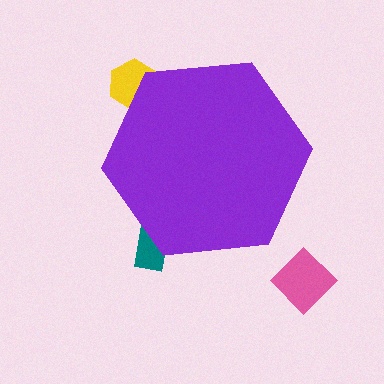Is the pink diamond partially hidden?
No, the pink diamond is fully visible.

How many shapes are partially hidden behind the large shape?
2 shapes are partially hidden.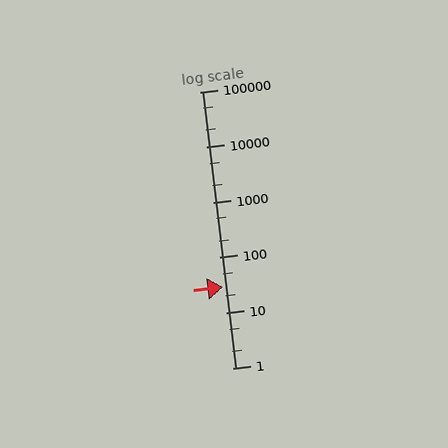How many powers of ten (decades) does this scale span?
The scale spans 5 decades, from 1 to 100000.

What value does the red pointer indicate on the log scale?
The pointer indicates approximately 29.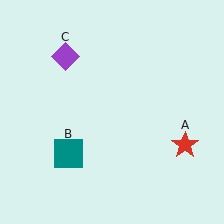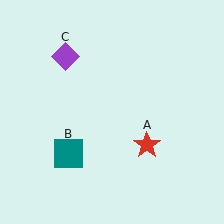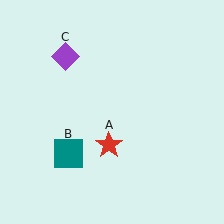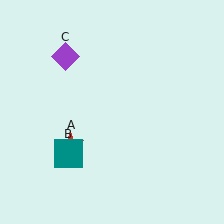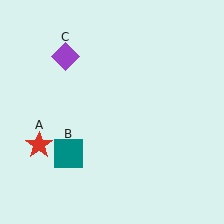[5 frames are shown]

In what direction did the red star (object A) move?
The red star (object A) moved left.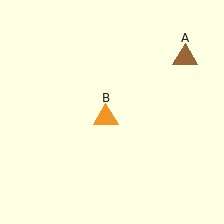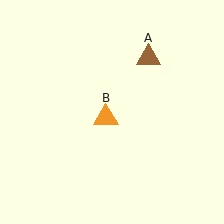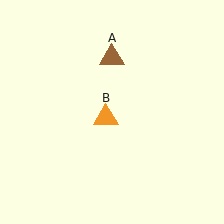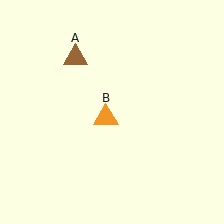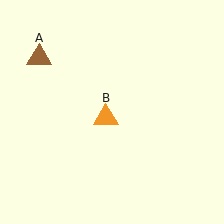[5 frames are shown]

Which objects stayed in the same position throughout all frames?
Orange triangle (object B) remained stationary.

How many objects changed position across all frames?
1 object changed position: brown triangle (object A).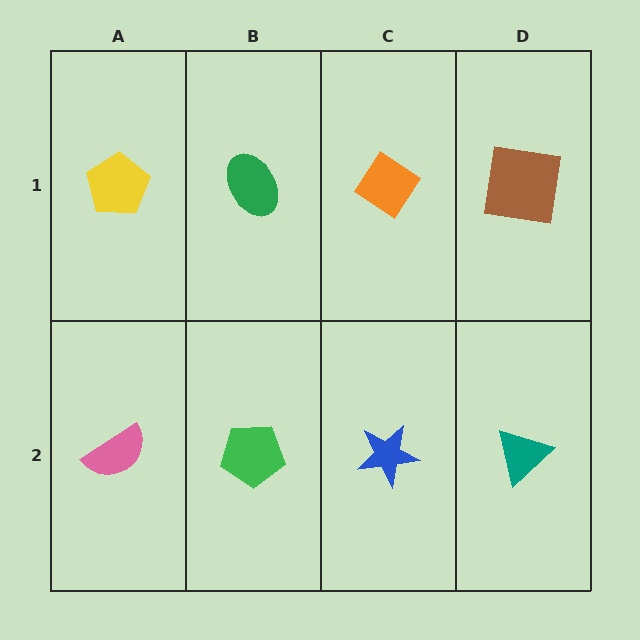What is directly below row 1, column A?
A pink semicircle.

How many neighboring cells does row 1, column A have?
2.